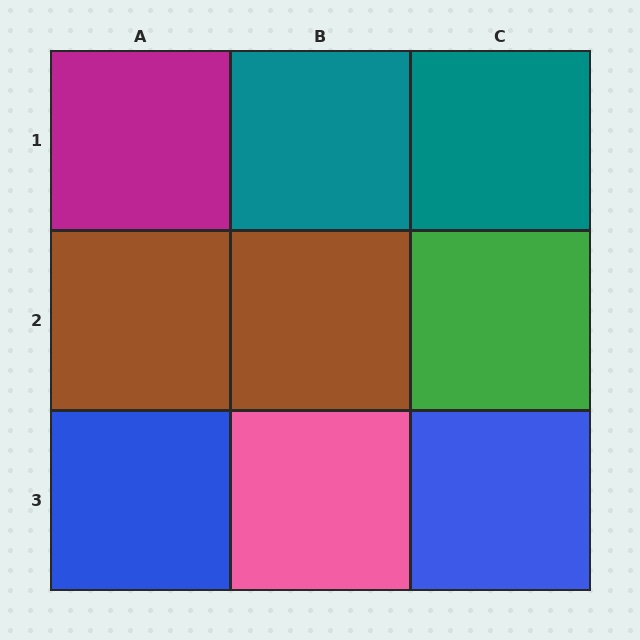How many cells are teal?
2 cells are teal.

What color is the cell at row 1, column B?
Teal.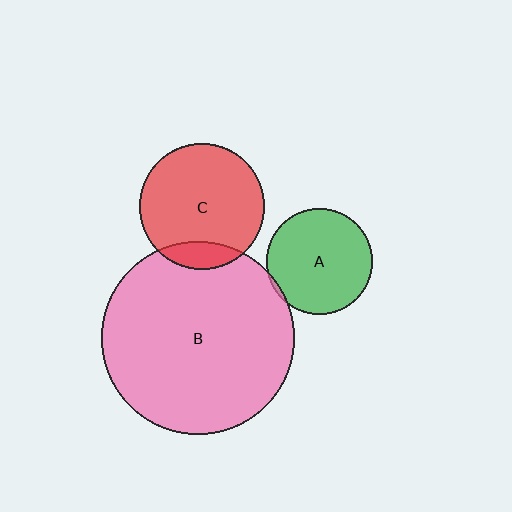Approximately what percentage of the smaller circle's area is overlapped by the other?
Approximately 15%.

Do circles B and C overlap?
Yes.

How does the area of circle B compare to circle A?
Approximately 3.3 times.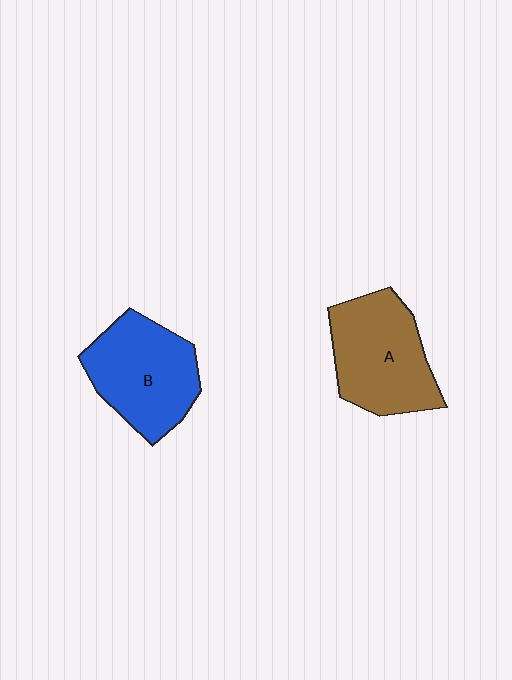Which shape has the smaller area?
Shape B (blue).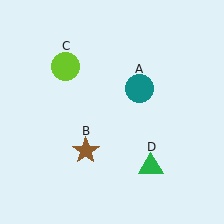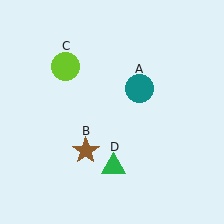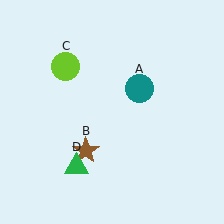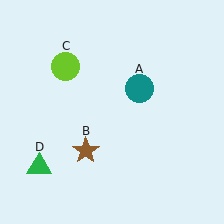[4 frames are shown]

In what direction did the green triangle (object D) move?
The green triangle (object D) moved left.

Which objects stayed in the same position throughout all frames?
Teal circle (object A) and brown star (object B) and lime circle (object C) remained stationary.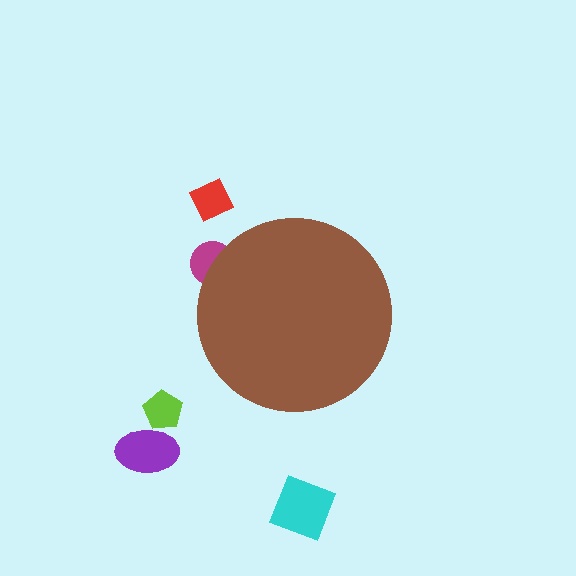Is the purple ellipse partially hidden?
No, the purple ellipse is fully visible.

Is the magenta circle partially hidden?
Yes, the magenta circle is partially hidden behind the brown circle.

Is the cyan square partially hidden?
No, the cyan square is fully visible.